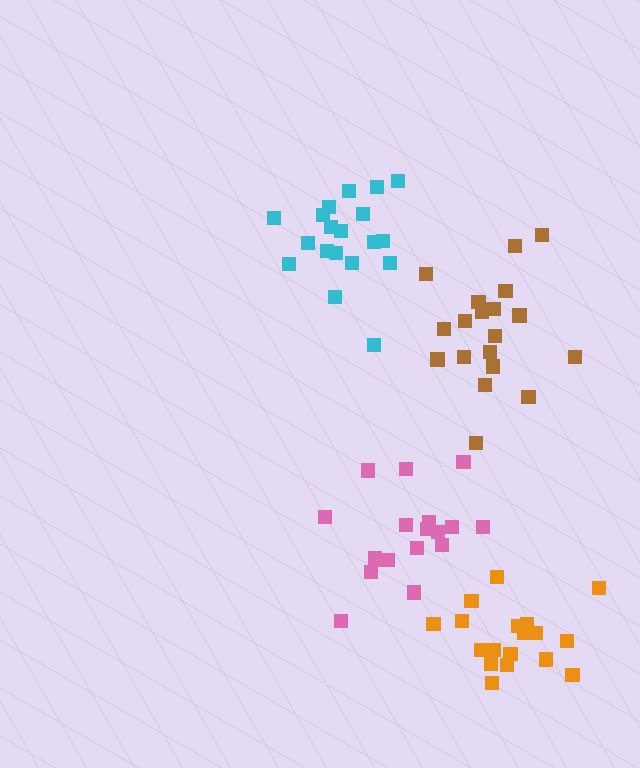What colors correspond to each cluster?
The clusters are colored: orange, cyan, pink, brown.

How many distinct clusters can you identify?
There are 4 distinct clusters.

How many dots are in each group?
Group 1: 18 dots, Group 2: 19 dots, Group 3: 18 dots, Group 4: 19 dots (74 total).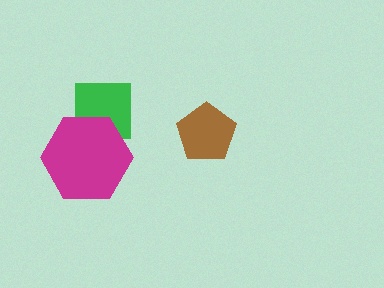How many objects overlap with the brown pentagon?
0 objects overlap with the brown pentagon.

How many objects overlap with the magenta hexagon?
1 object overlaps with the magenta hexagon.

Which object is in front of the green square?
The magenta hexagon is in front of the green square.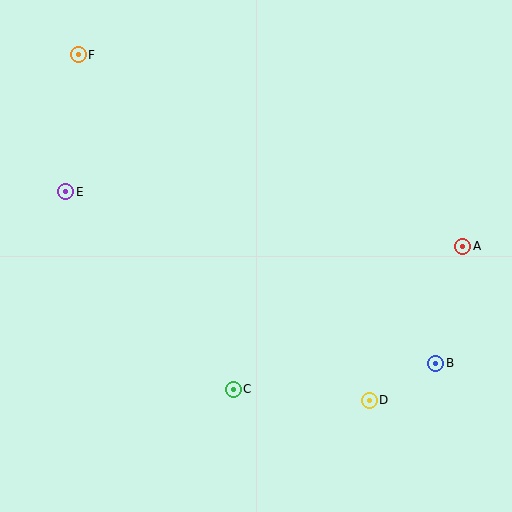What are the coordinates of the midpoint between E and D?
The midpoint between E and D is at (217, 296).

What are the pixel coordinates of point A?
Point A is at (463, 246).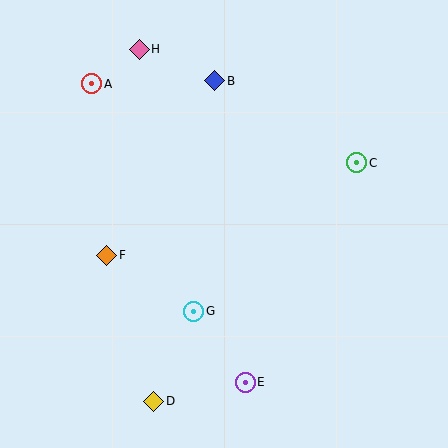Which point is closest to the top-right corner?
Point C is closest to the top-right corner.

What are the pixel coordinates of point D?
Point D is at (154, 401).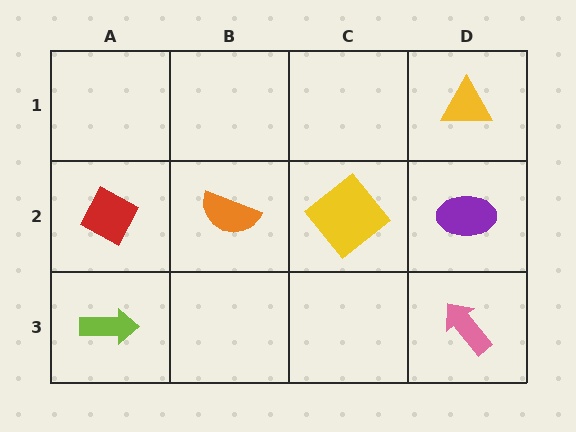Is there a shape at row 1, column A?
No, that cell is empty.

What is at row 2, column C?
A yellow diamond.